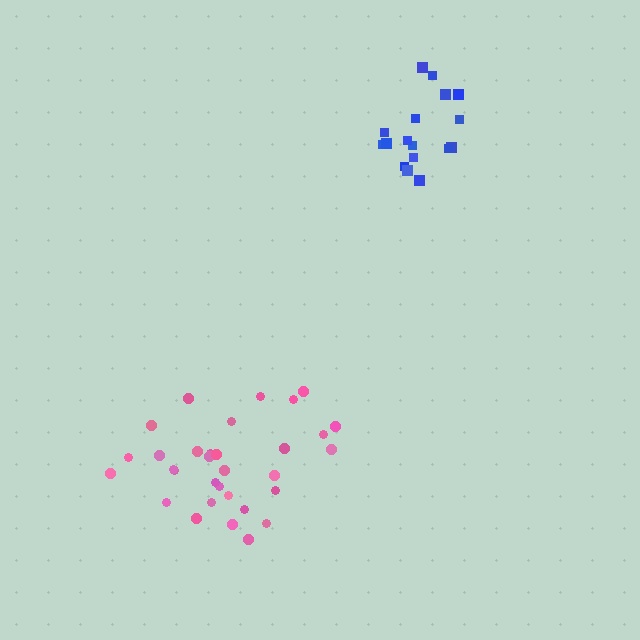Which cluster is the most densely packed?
Blue.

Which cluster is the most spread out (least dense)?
Pink.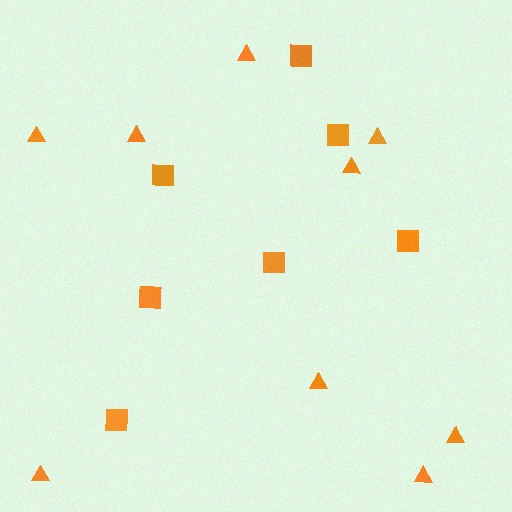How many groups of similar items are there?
There are 2 groups: one group of triangles (9) and one group of squares (7).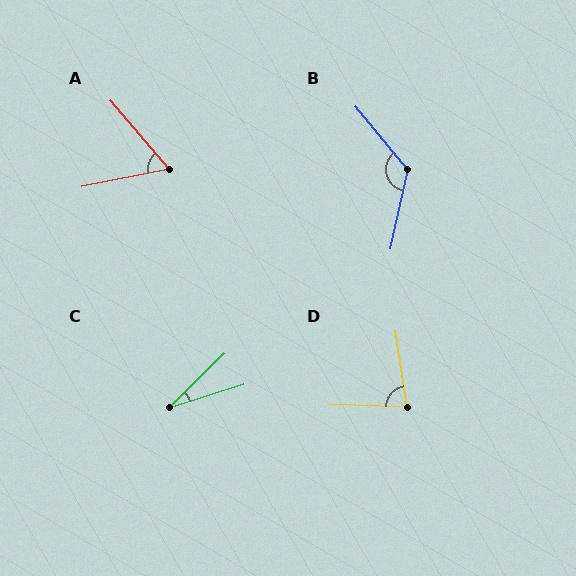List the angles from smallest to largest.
C (27°), A (61°), D (79°), B (128°).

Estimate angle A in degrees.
Approximately 61 degrees.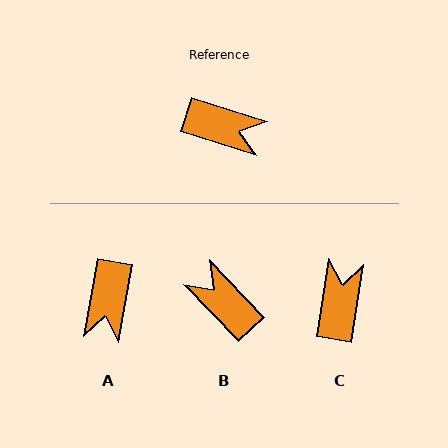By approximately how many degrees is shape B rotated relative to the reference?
Approximately 151 degrees counter-clockwise.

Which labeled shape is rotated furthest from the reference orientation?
B, about 151 degrees away.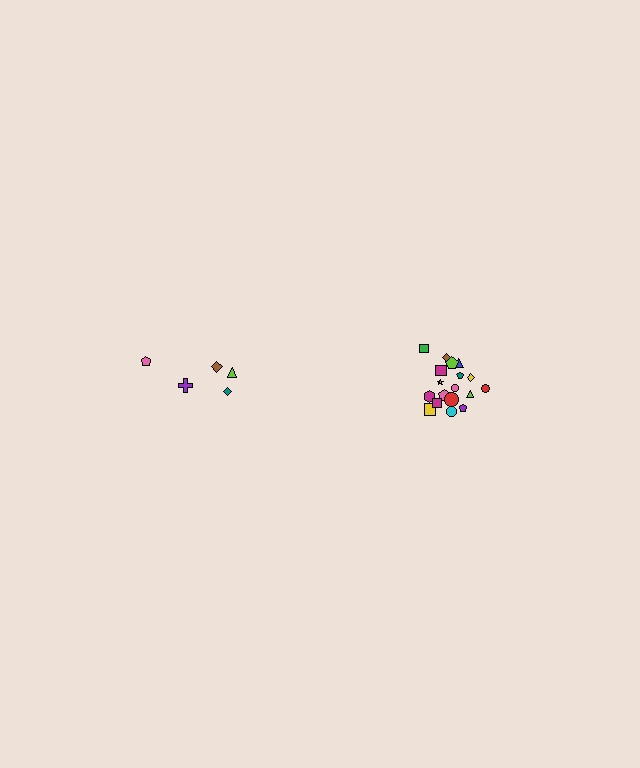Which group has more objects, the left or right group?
The right group.